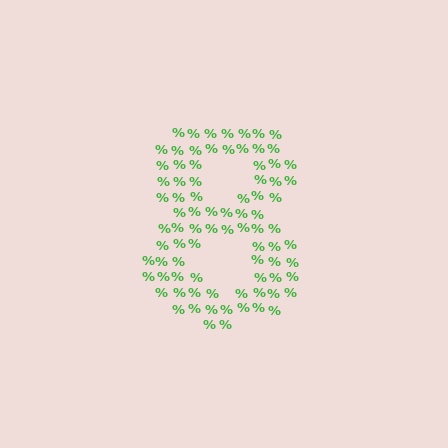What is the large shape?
The large shape is the digit 8.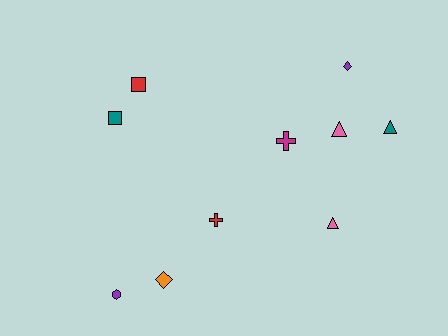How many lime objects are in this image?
There are no lime objects.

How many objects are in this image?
There are 10 objects.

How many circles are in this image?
There are no circles.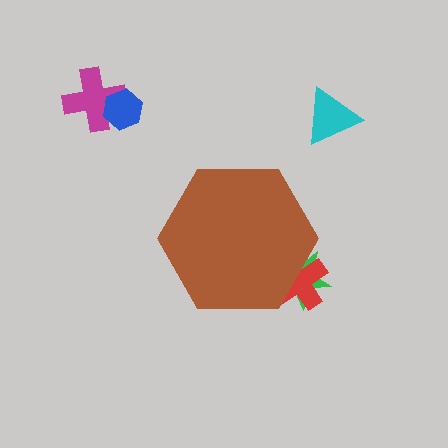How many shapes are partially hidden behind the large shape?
2 shapes are partially hidden.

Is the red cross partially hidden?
Yes, the red cross is partially hidden behind the brown hexagon.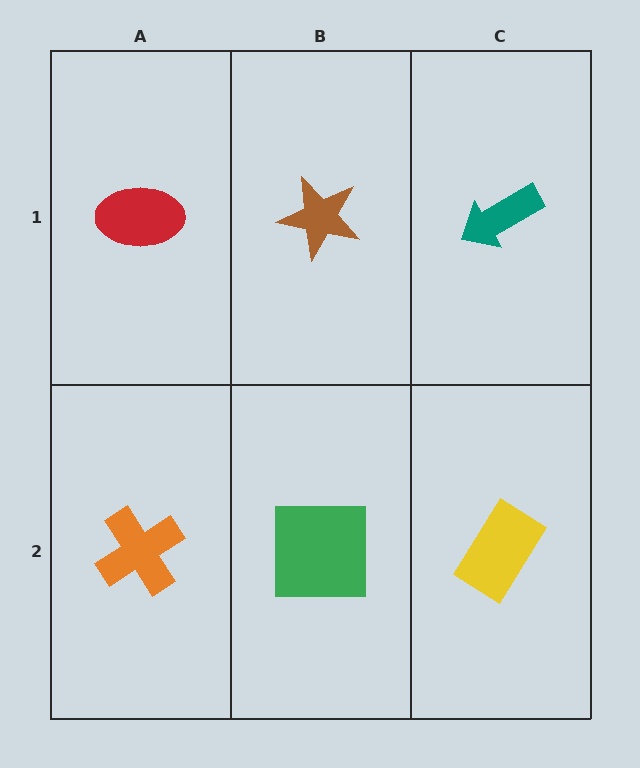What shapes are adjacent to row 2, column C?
A teal arrow (row 1, column C), a green square (row 2, column B).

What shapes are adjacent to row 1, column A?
An orange cross (row 2, column A), a brown star (row 1, column B).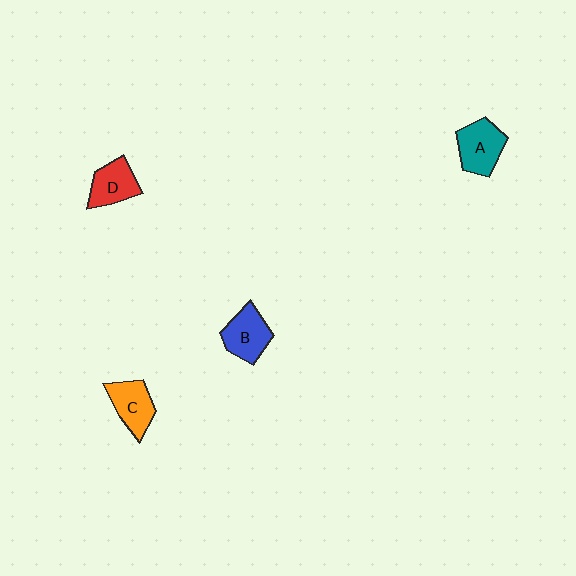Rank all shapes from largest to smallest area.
From largest to smallest: A (teal), B (blue), C (orange), D (red).